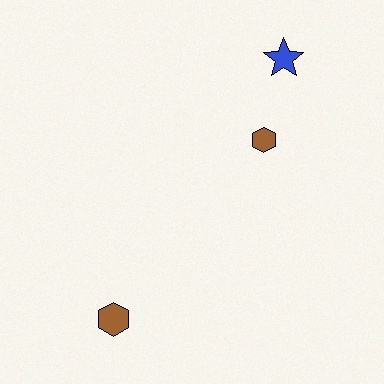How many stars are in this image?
There is 1 star.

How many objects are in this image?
There are 3 objects.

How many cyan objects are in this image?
There are no cyan objects.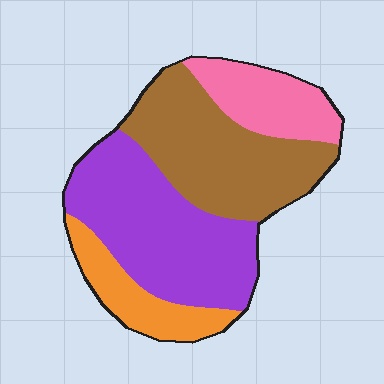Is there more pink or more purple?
Purple.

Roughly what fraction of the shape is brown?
Brown covers about 35% of the shape.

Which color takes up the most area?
Purple, at roughly 40%.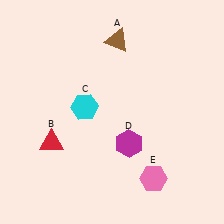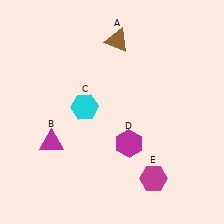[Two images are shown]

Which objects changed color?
B changed from red to magenta. E changed from pink to magenta.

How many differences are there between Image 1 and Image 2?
There are 2 differences between the two images.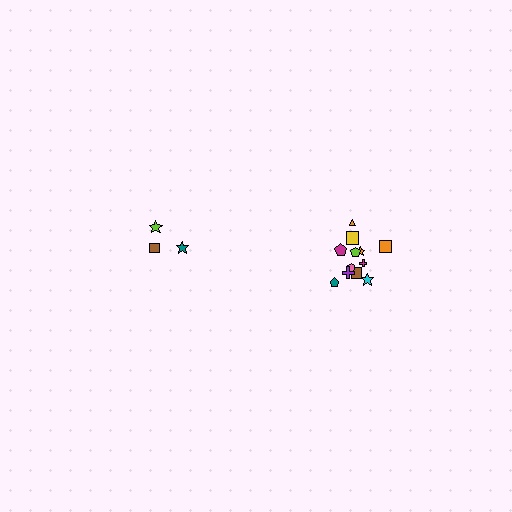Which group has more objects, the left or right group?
The right group.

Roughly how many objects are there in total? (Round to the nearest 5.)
Roughly 15 objects in total.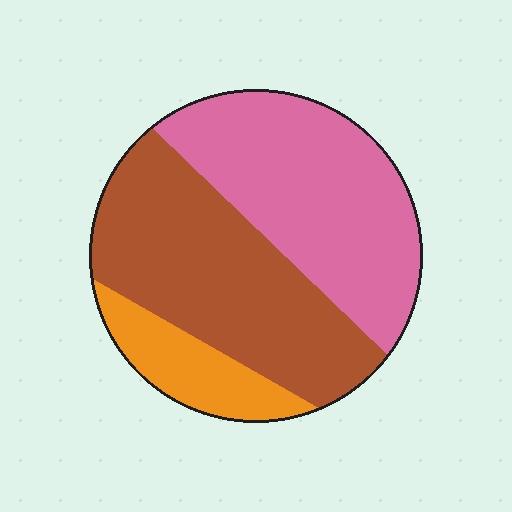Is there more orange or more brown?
Brown.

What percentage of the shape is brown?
Brown takes up about two fifths (2/5) of the shape.